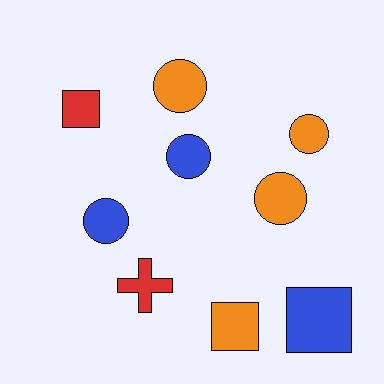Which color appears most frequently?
Orange, with 4 objects.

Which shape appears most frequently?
Circle, with 5 objects.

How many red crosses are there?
There is 1 red cross.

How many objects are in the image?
There are 9 objects.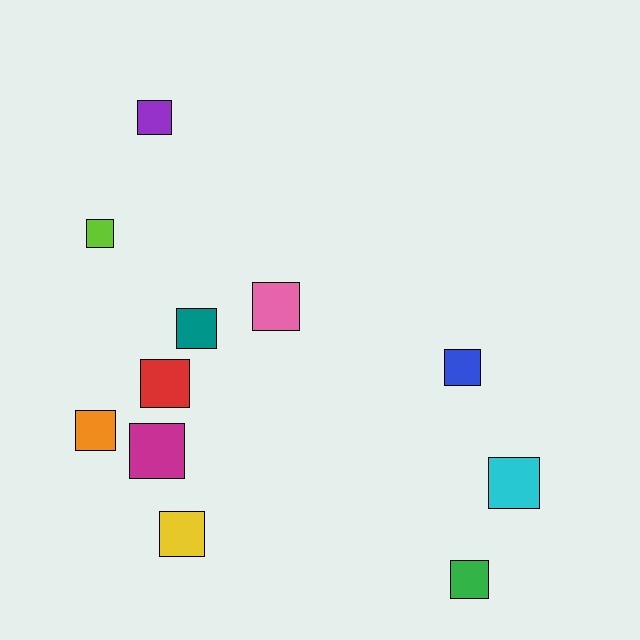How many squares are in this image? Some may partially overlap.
There are 11 squares.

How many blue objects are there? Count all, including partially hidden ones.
There is 1 blue object.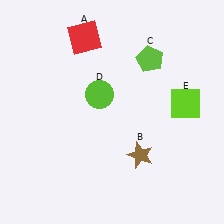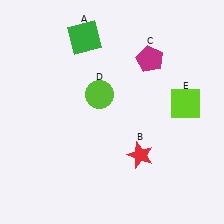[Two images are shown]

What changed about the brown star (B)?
In Image 1, B is brown. In Image 2, it changed to red.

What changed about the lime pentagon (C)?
In Image 1, C is lime. In Image 2, it changed to magenta.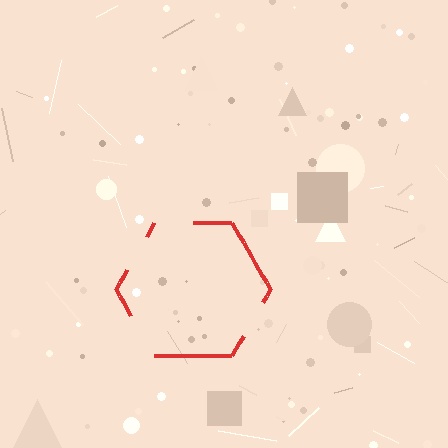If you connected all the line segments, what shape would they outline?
They would outline a hexagon.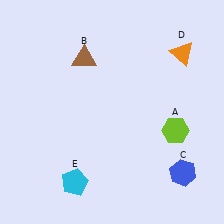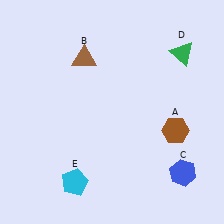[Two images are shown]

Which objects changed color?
A changed from lime to brown. D changed from orange to green.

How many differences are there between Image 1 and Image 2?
There are 2 differences between the two images.